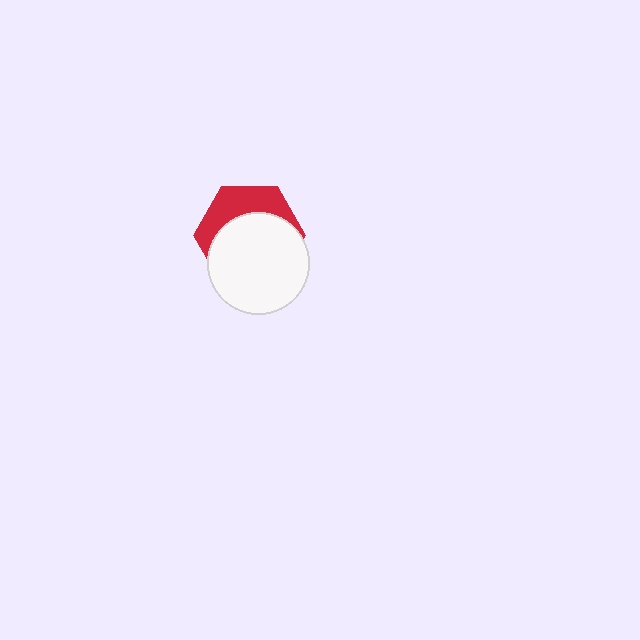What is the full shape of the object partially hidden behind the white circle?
The partially hidden object is a red hexagon.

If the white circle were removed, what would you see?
You would see the complete red hexagon.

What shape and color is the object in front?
The object in front is a white circle.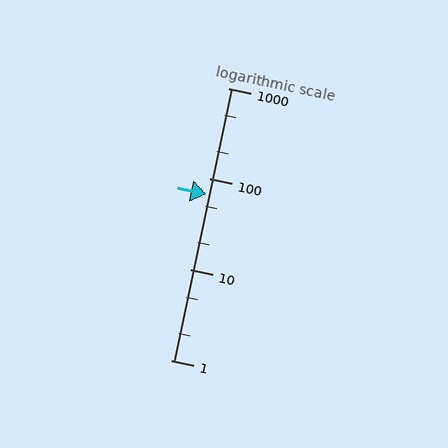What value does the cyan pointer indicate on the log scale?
The pointer indicates approximately 67.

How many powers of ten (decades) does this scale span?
The scale spans 3 decades, from 1 to 1000.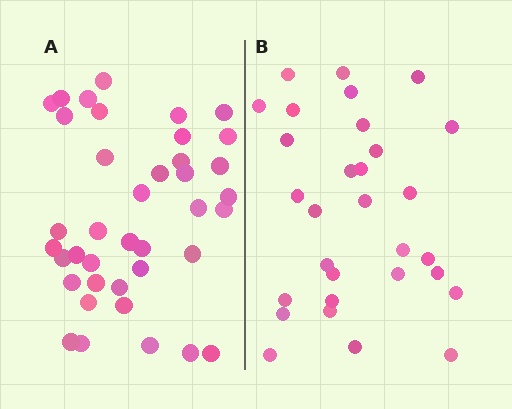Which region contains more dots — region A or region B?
Region A (the left region) has more dots.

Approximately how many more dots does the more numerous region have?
Region A has roughly 8 or so more dots than region B.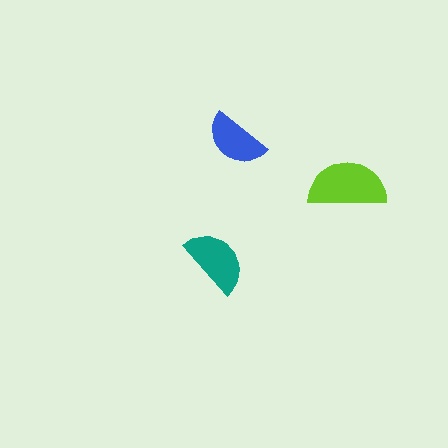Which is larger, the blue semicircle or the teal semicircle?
The teal one.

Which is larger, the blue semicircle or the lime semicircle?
The lime one.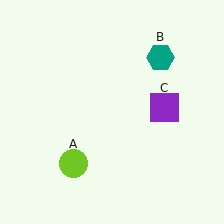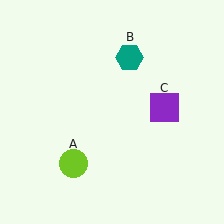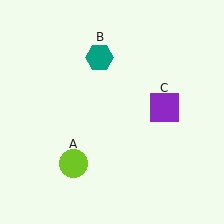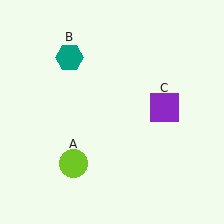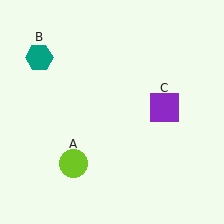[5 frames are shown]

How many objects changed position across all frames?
1 object changed position: teal hexagon (object B).